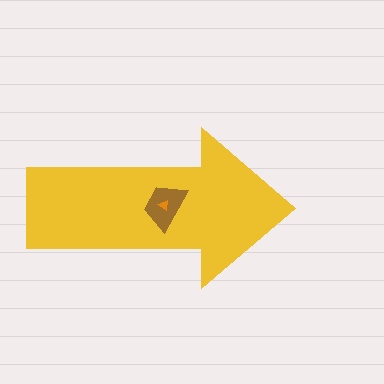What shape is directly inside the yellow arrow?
The brown trapezoid.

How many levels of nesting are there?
3.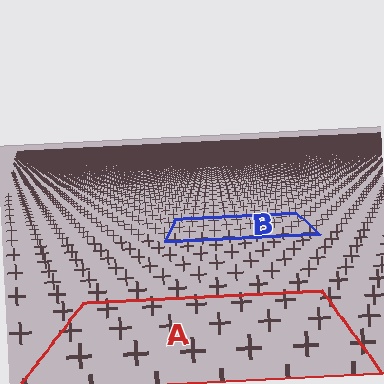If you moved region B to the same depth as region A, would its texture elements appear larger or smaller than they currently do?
They would appear larger. At a closer depth, the same texture elements are projected at a bigger on-screen size.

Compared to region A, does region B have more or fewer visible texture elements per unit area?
Region B has more texture elements per unit area — they are packed more densely because it is farther away.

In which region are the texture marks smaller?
The texture marks are smaller in region B, because it is farther away.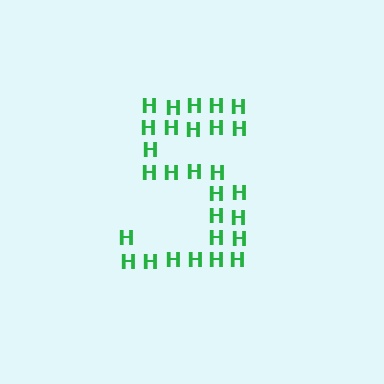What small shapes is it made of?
It is made of small letter H's.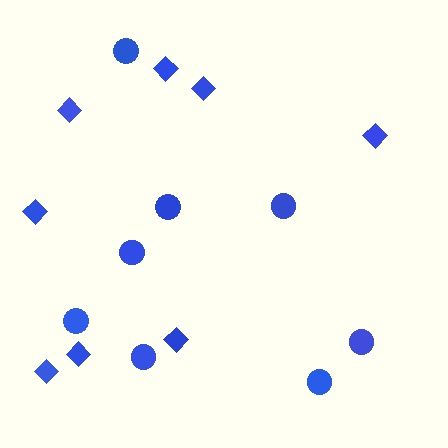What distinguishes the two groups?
There are 2 groups: one group of circles (8) and one group of diamonds (8).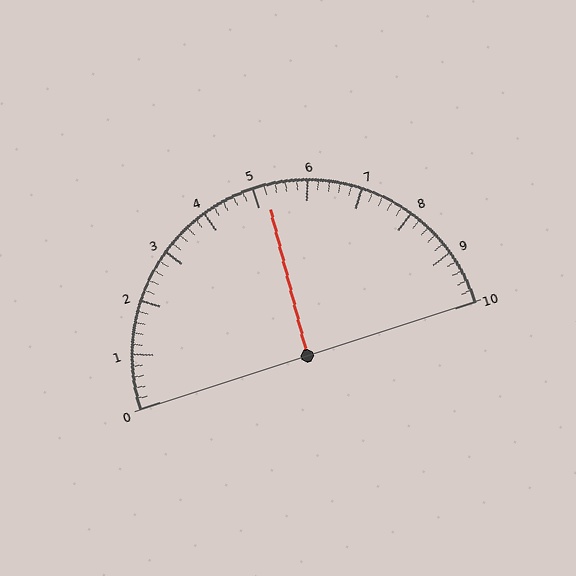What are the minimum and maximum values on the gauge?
The gauge ranges from 0 to 10.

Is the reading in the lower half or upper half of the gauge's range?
The reading is in the upper half of the range (0 to 10).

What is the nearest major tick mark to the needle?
The nearest major tick mark is 5.